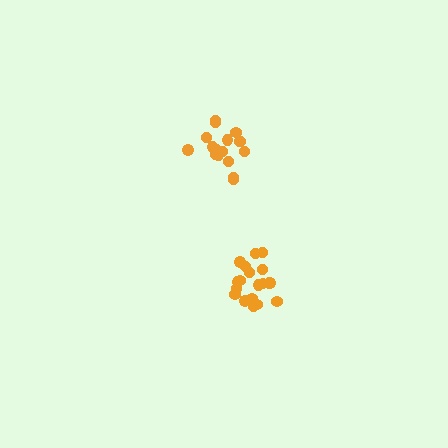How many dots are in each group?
Group 1: 19 dots, Group 2: 17 dots (36 total).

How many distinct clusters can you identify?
There are 2 distinct clusters.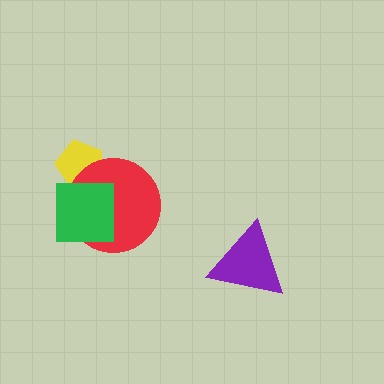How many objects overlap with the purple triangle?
0 objects overlap with the purple triangle.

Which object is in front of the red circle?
The green square is in front of the red circle.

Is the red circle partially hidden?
Yes, it is partially covered by another shape.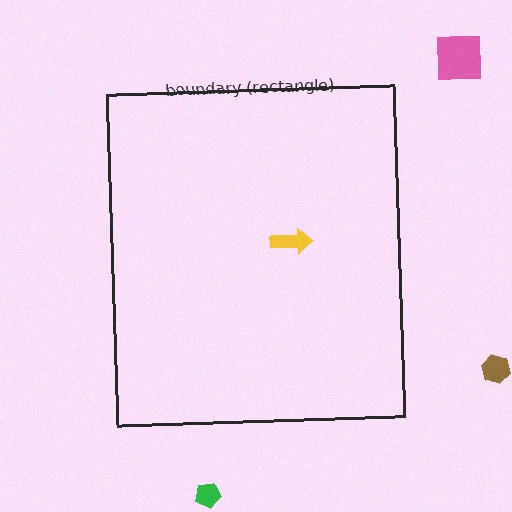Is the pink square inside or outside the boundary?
Outside.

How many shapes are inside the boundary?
1 inside, 3 outside.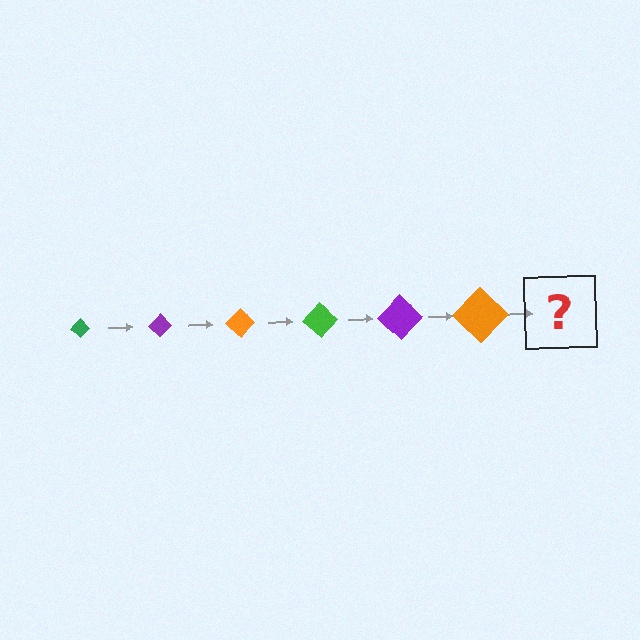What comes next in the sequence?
The next element should be a green diamond, larger than the previous one.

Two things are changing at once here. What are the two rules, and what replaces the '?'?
The two rules are that the diamond grows larger each step and the color cycles through green, purple, and orange. The '?' should be a green diamond, larger than the previous one.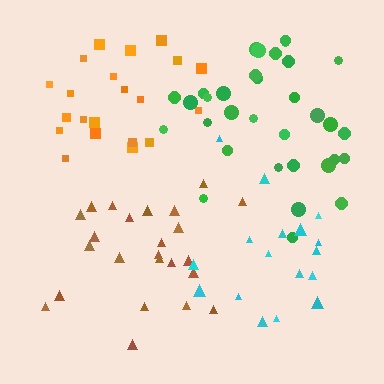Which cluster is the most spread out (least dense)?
Cyan.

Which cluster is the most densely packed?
Green.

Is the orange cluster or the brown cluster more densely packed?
Brown.